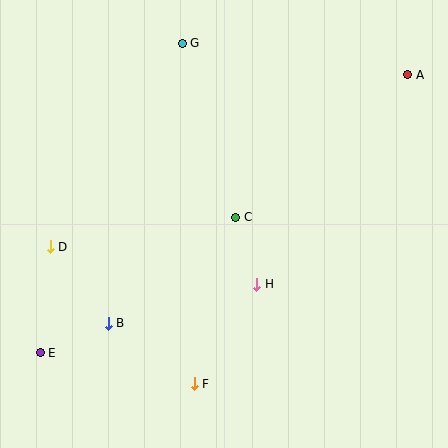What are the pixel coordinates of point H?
Point H is at (257, 284).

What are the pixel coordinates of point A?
Point A is at (408, 75).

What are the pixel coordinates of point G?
Point G is at (182, 43).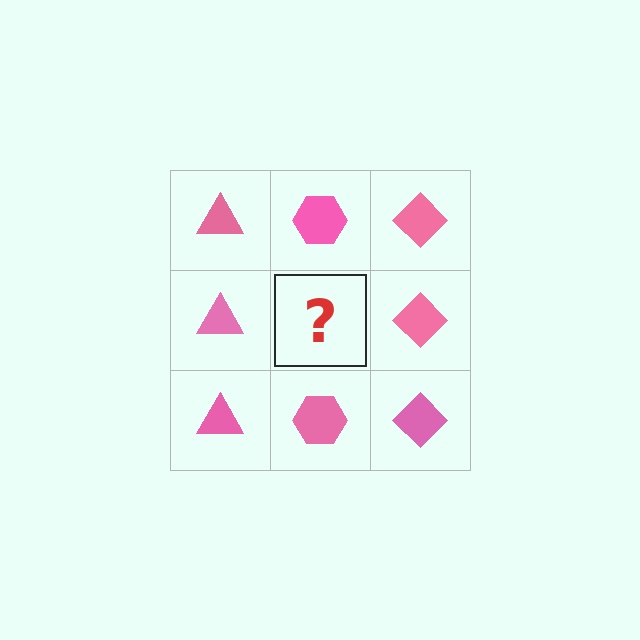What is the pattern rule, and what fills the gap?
The rule is that each column has a consistent shape. The gap should be filled with a pink hexagon.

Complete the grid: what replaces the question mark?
The question mark should be replaced with a pink hexagon.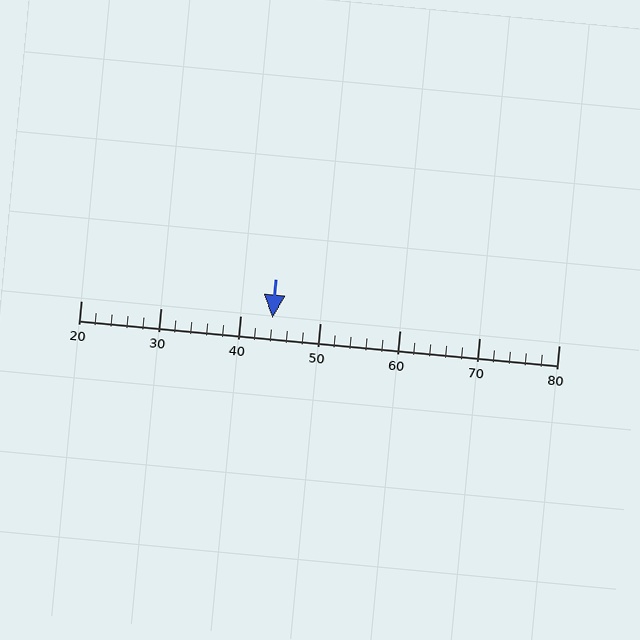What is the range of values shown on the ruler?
The ruler shows values from 20 to 80.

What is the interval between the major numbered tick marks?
The major tick marks are spaced 10 units apart.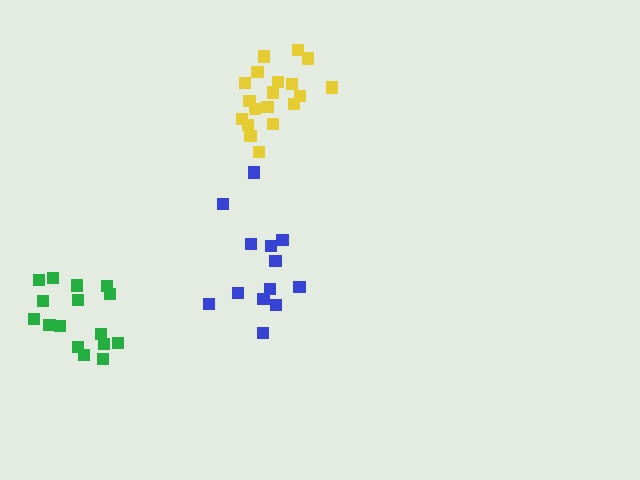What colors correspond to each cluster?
The clusters are colored: green, blue, yellow.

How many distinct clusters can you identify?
There are 3 distinct clusters.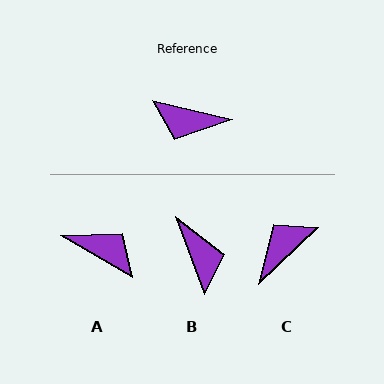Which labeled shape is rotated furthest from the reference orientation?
A, about 163 degrees away.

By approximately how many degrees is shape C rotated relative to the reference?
Approximately 123 degrees clockwise.